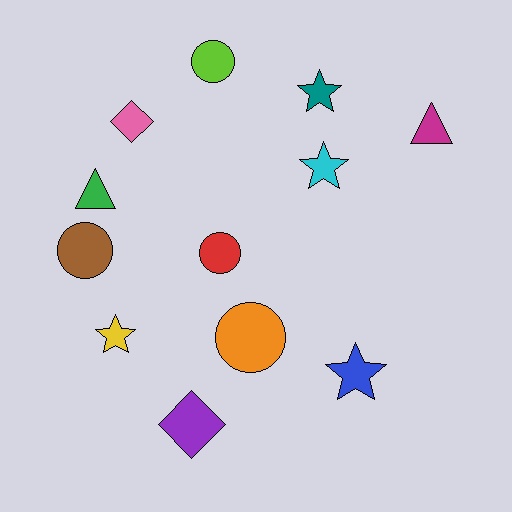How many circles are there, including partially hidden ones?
There are 4 circles.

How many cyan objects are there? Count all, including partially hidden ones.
There is 1 cyan object.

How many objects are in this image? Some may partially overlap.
There are 12 objects.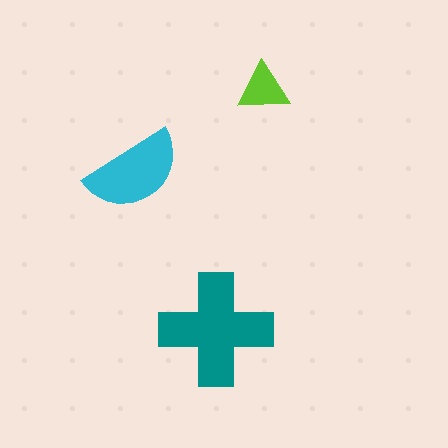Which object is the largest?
The teal cross.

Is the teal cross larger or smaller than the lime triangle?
Larger.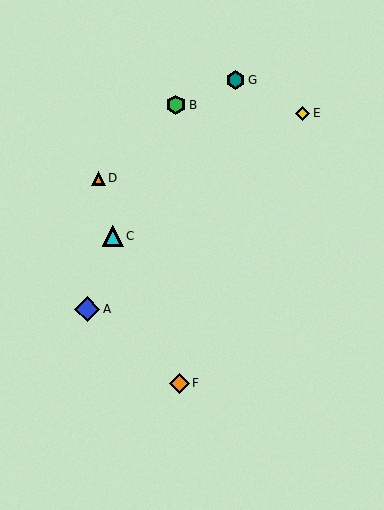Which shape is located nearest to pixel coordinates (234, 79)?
The teal hexagon (labeled G) at (236, 80) is nearest to that location.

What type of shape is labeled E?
Shape E is a yellow diamond.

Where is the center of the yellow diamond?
The center of the yellow diamond is at (303, 114).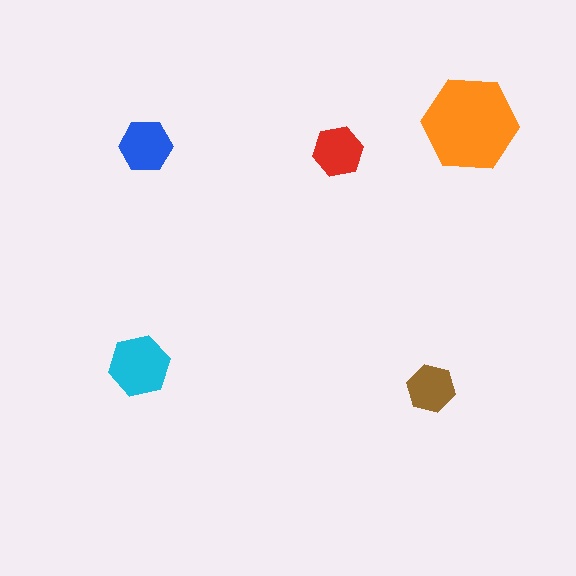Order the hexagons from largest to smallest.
the orange one, the cyan one, the blue one, the red one, the brown one.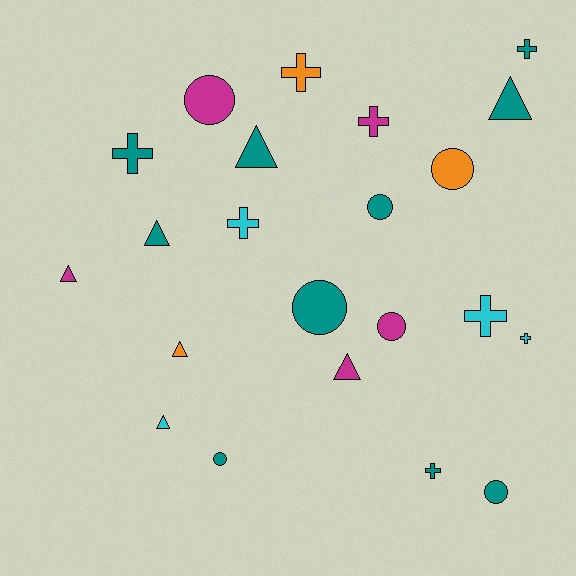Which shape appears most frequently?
Cross, with 8 objects.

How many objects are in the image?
There are 22 objects.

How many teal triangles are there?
There are 3 teal triangles.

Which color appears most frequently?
Teal, with 10 objects.